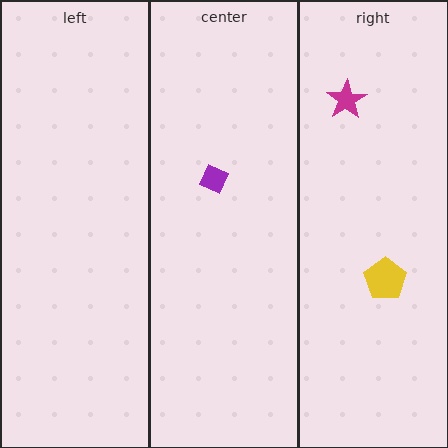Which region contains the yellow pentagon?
The right region.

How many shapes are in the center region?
1.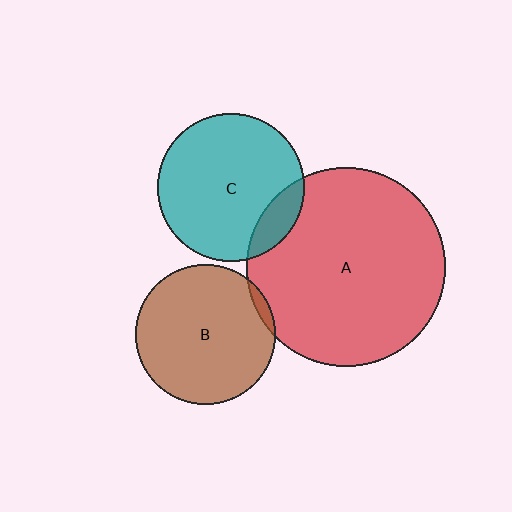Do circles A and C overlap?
Yes.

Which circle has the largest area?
Circle A (red).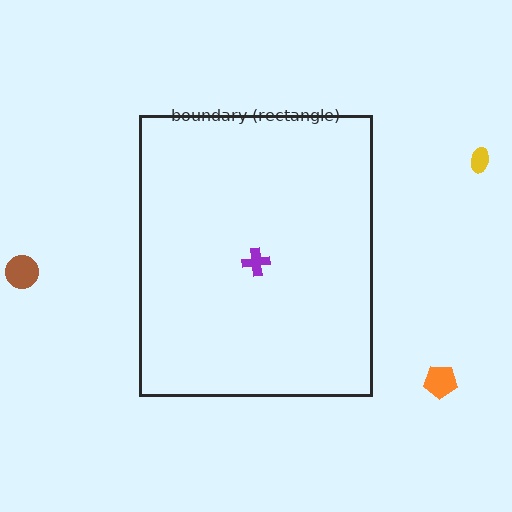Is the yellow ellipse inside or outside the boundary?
Outside.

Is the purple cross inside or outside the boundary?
Inside.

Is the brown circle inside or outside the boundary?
Outside.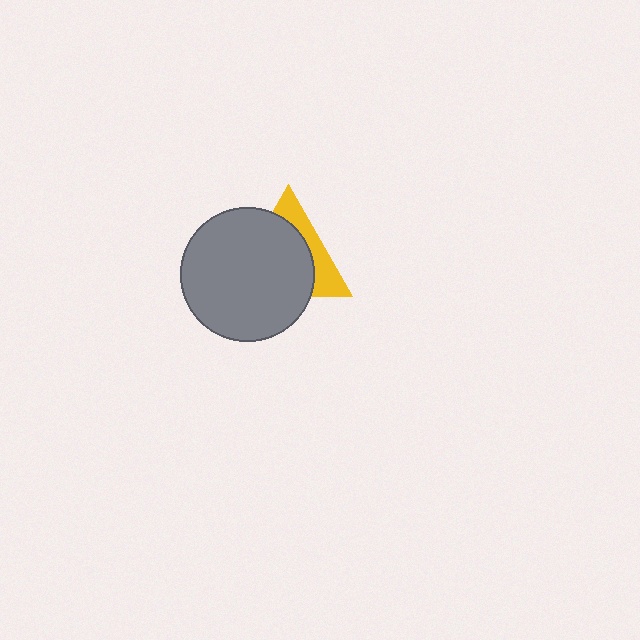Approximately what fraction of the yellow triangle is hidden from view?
Roughly 67% of the yellow triangle is hidden behind the gray circle.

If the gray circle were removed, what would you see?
You would see the complete yellow triangle.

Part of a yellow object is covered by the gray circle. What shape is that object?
It is a triangle.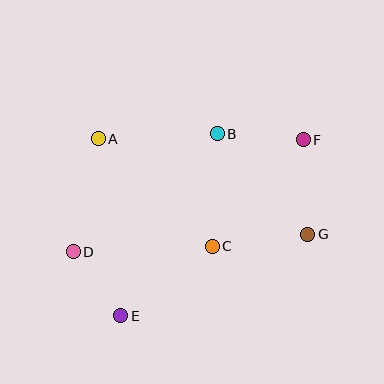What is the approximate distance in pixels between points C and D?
The distance between C and D is approximately 139 pixels.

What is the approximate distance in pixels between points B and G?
The distance between B and G is approximately 135 pixels.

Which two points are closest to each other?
Points D and E are closest to each other.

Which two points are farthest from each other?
Points D and F are farthest from each other.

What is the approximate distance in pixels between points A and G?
The distance between A and G is approximately 230 pixels.